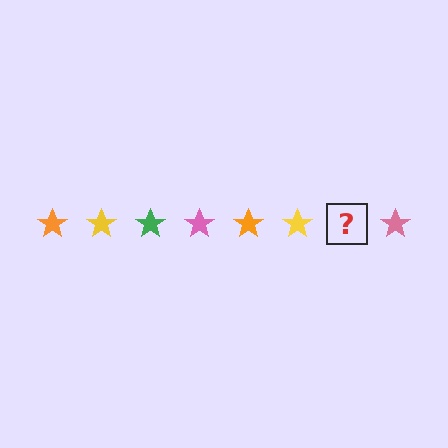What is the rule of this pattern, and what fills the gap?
The rule is that the pattern cycles through orange, yellow, green, pink stars. The gap should be filled with a green star.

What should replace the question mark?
The question mark should be replaced with a green star.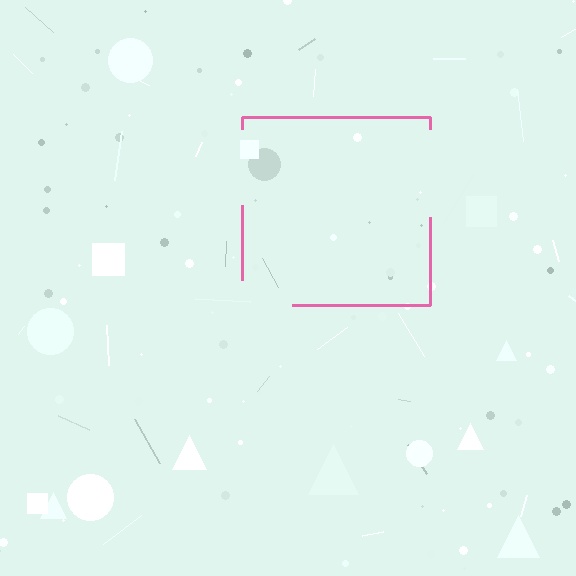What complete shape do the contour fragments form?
The contour fragments form a square.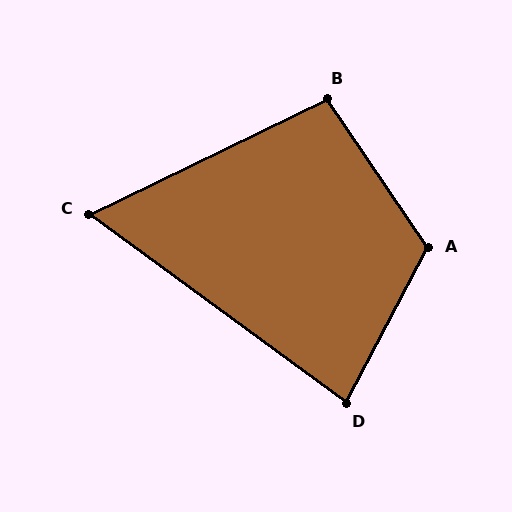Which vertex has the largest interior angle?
A, at approximately 118 degrees.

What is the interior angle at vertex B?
Approximately 98 degrees (obtuse).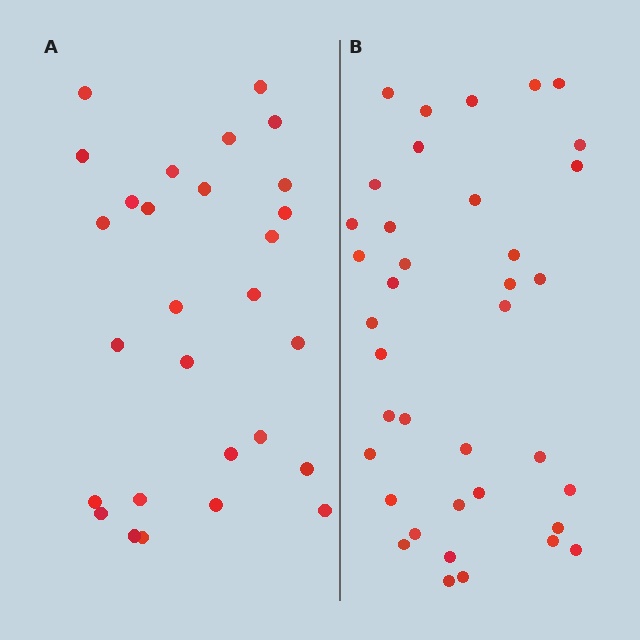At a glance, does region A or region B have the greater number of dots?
Region B (the right region) has more dots.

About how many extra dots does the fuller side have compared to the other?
Region B has roughly 10 or so more dots than region A.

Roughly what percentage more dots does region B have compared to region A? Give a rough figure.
About 35% more.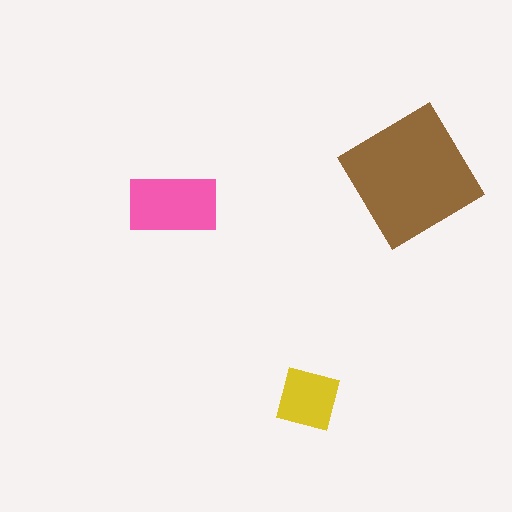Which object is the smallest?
The yellow square.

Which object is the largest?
The brown diamond.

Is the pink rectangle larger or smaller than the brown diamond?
Smaller.